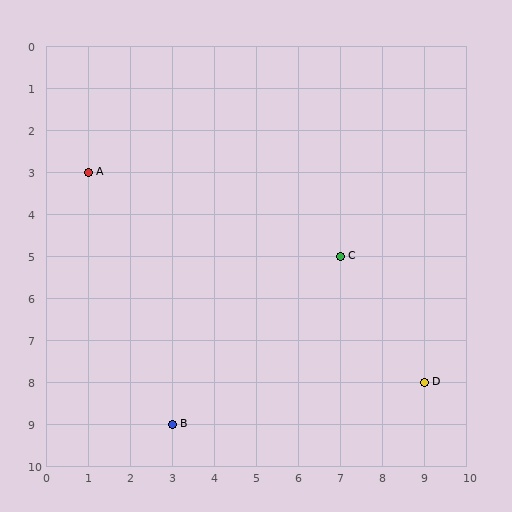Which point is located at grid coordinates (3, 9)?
Point B is at (3, 9).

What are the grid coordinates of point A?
Point A is at grid coordinates (1, 3).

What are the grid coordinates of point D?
Point D is at grid coordinates (9, 8).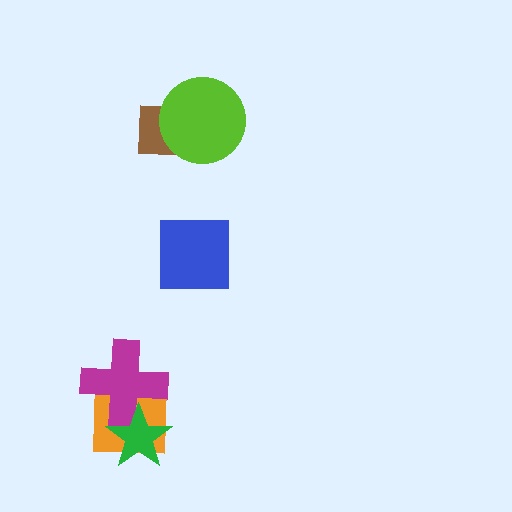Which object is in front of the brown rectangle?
The lime circle is in front of the brown rectangle.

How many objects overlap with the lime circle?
1 object overlaps with the lime circle.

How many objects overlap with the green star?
2 objects overlap with the green star.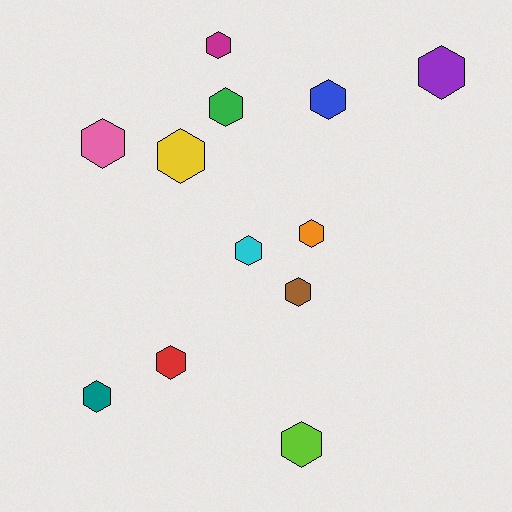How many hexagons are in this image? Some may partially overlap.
There are 12 hexagons.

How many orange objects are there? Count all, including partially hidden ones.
There is 1 orange object.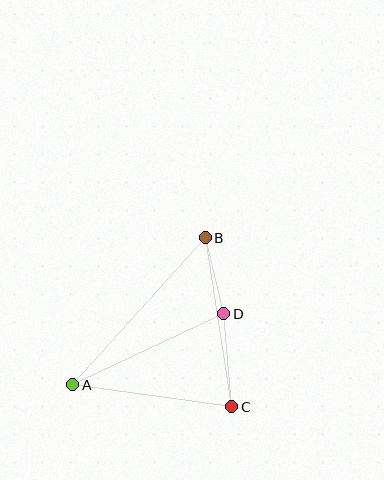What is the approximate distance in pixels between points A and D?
The distance between A and D is approximately 167 pixels.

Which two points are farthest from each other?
Points A and B are farthest from each other.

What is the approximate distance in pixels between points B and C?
The distance between B and C is approximately 171 pixels.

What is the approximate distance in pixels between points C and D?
The distance between C and D is approximately 93 pixels.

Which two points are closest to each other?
Points B and D are closest to each other.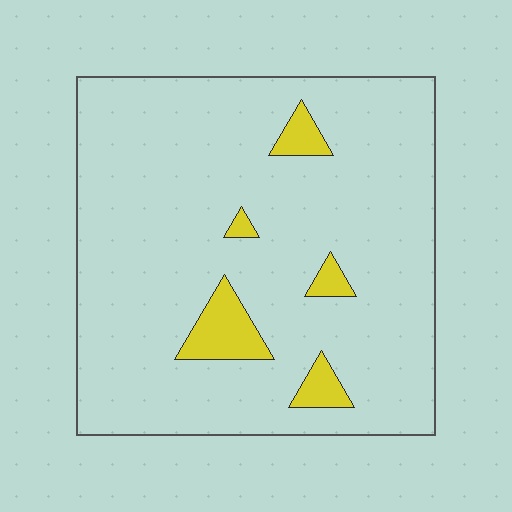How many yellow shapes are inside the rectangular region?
5.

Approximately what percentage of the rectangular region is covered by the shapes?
Approximately 10%.